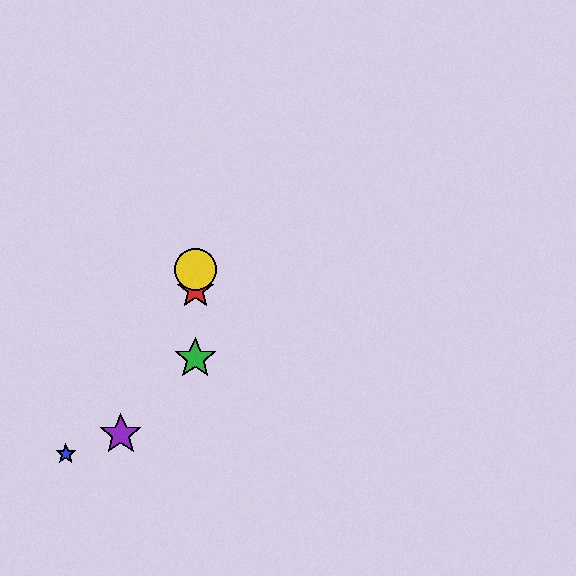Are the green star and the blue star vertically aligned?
No, the green star is at x≈195 and the blue star is at x≈66.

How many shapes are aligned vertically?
3 shapes (the red star, the green star, the yellow circle) are aligned vertically.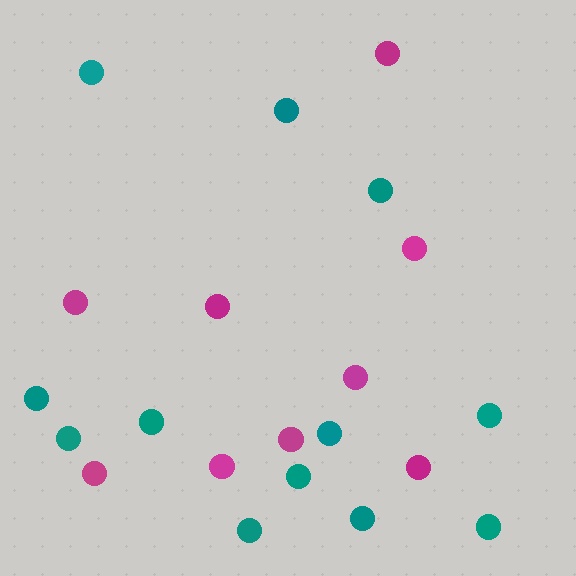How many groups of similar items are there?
There are 2 groups: one group of magenta circles (9) and one group of teal circles (12).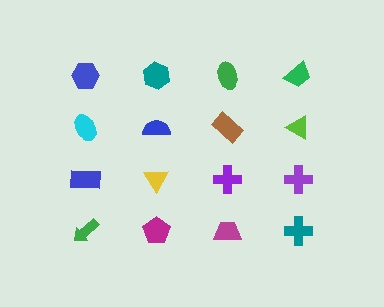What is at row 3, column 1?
A blue rectangle.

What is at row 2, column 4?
A lime triangle.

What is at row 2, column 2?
A blue semicircle.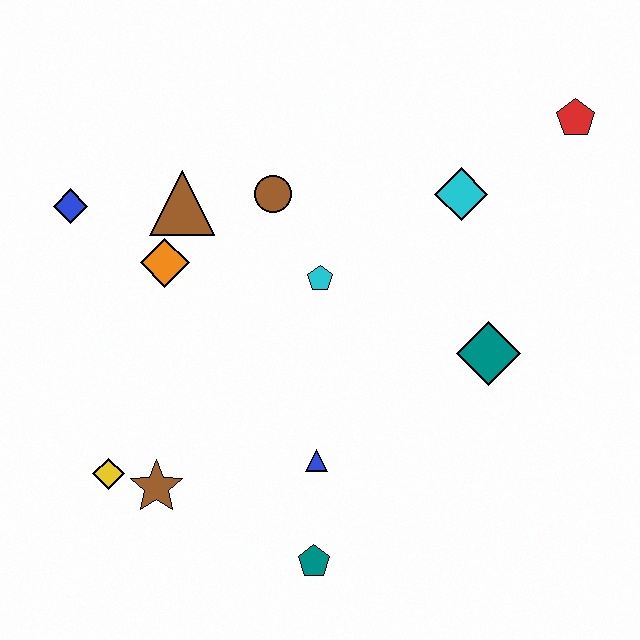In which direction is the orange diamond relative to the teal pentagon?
The orange diamond is above the teal pentagon.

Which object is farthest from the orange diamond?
The red pentagon is farthest from the orange diamond.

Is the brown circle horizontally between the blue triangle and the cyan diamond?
No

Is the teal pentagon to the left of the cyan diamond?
Yes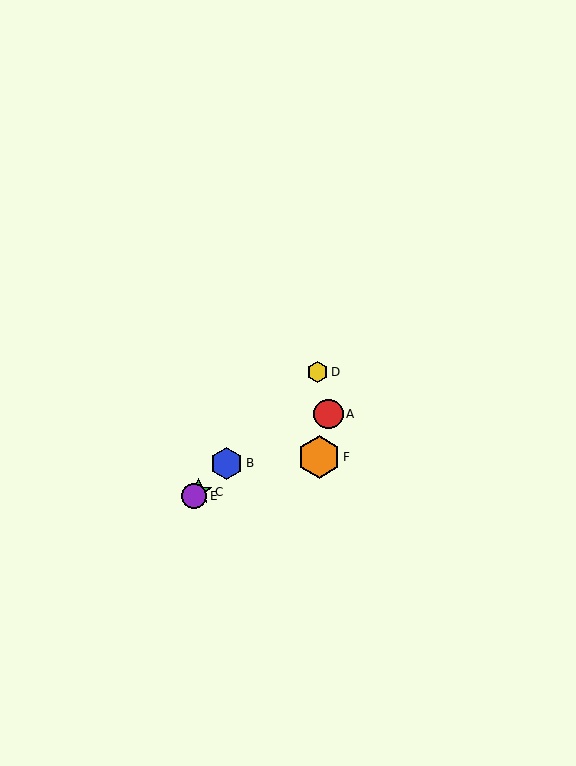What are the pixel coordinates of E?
Object E is at (194, 496).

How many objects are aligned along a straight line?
4 objects (B, C, D, E) are aligned along a straight line.